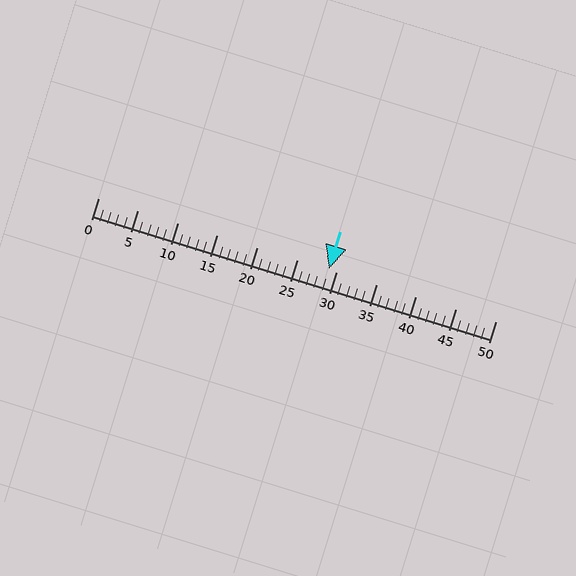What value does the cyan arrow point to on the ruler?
The cyan arrow points to approximately 29.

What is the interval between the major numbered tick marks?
The major tick marks are spaced 5 units apart.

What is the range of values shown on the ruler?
The ruler shows values from 0 to 50.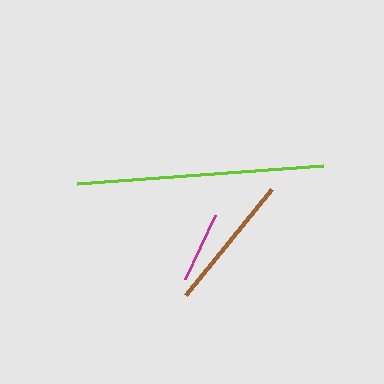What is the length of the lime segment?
The lime segment is approximately 247 pixels long.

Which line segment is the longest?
The lime line is the longest at approximately 247 pixels.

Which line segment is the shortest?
The magenta line is the shortest at approximately 70 pixels.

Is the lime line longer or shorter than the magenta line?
The lime line is longer than the magenta line.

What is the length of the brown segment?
The brown segment is approximately 137 pixels long.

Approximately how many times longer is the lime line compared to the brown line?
The lime line is approximately 1.8 times the length of the brown line.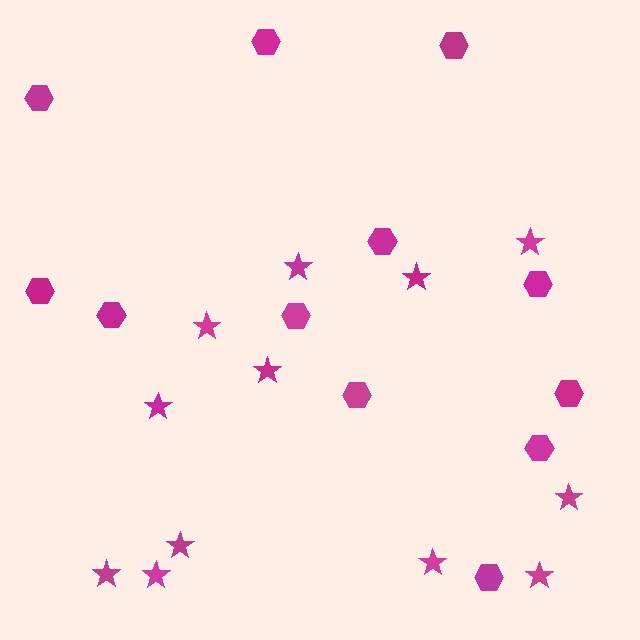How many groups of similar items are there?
There are 2 groups: one group of hexagons (12) and one group of stars (12).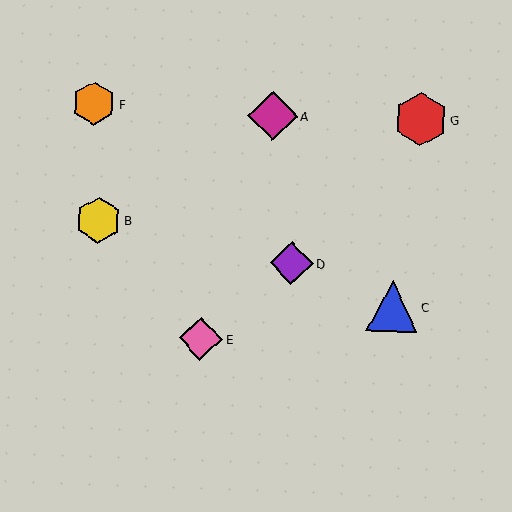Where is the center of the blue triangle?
The center of the blue triangle is at (392, 306).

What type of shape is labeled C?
Shape C is a blue triangle.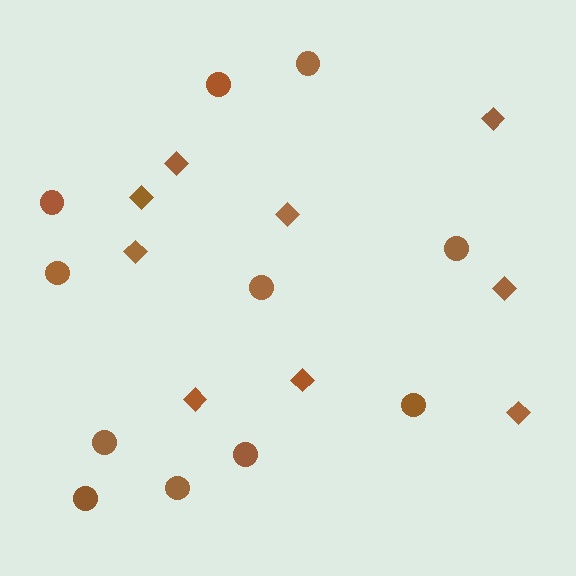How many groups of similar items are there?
There are 2 groups: one group of diamonds (9) and one group of circles (11).